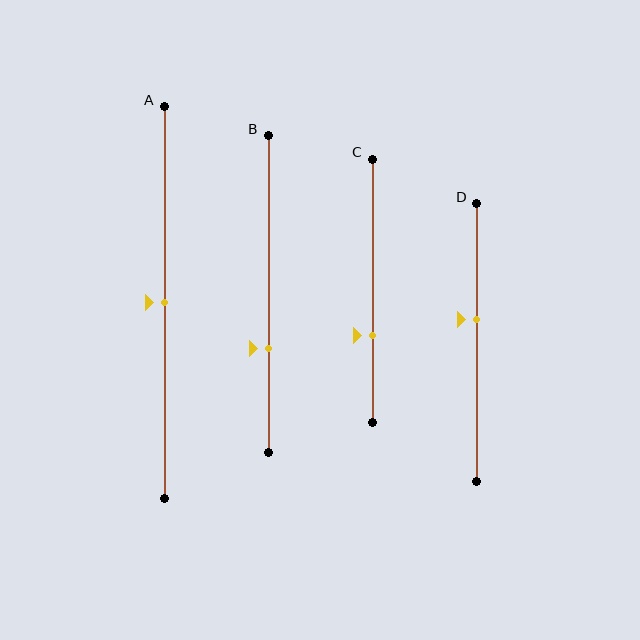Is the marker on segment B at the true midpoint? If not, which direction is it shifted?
No, the marker on segment B is shifted downward by about 17% of the segment length.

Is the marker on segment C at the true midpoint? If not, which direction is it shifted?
No, the marker on segment C is shifted downward by about 17% of the segment length.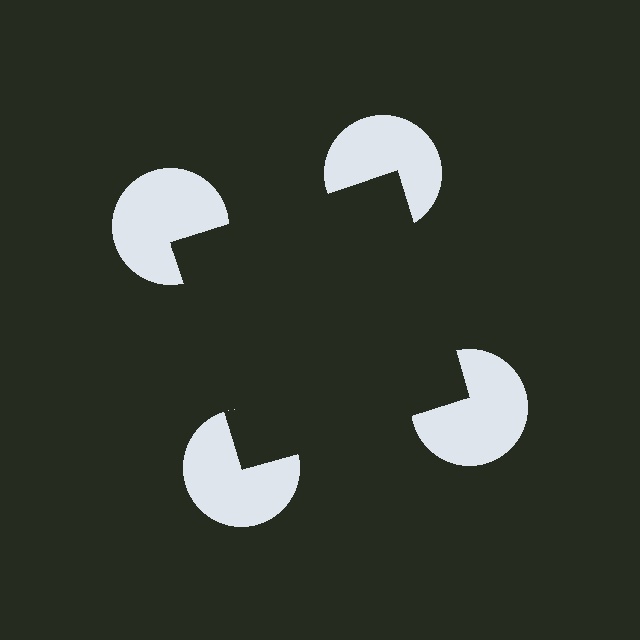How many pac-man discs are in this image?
There are 4 — one at each vertex of the illusory square.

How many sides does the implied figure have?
4 sides.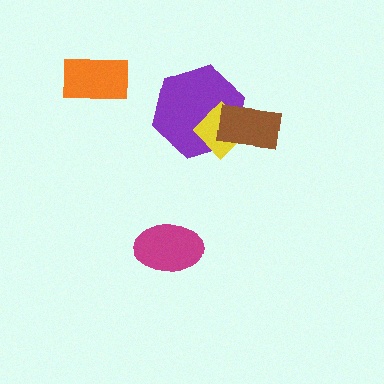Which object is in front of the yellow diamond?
The brown rectangle is in front of the yellow diamond.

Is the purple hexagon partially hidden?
Yes, it is partially covered by another shape.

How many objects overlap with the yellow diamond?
2 objects overlap with the yellow diamond.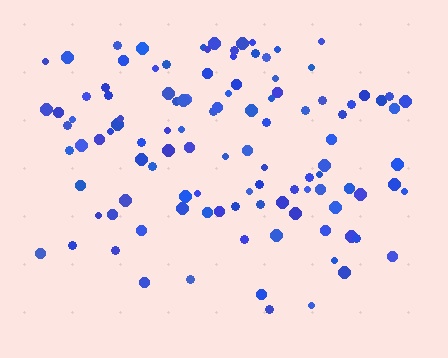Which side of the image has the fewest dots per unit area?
The bottom.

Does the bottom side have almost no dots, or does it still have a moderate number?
Still a moderate number, just noticeably fewer than the top.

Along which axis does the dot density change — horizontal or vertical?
Vertical.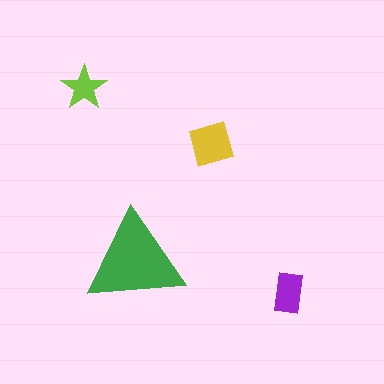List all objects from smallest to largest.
The lime star, the purple rectangle, the yellow diamond, the green triangle.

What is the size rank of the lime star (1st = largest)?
4th.